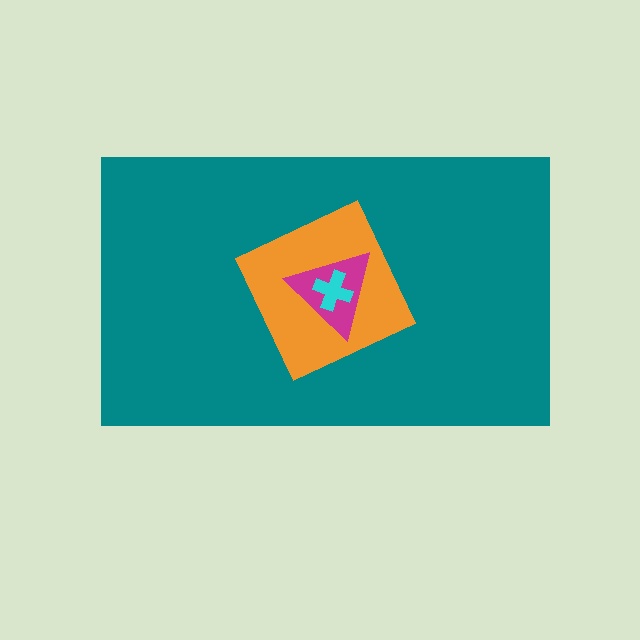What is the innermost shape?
The cyan cross.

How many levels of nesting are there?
4.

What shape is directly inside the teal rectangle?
The orange square.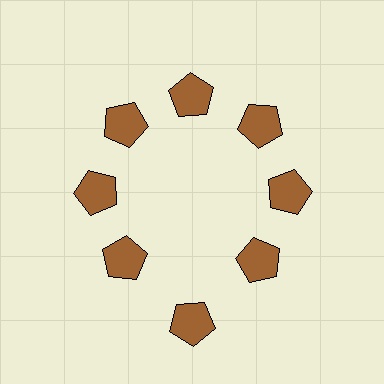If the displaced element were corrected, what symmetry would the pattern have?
It would have 8-fold rotational symmetry — the pattern would map onto itself every 45 degrees.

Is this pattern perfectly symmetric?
No. The 8 brown pentagons are arranged in a ring, but one element near the 6 o'clock position is pushed outward from the center, breaking the 8-fold rotational symmetry.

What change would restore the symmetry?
The symmetry would be restored by moving it inward, back onto the ring so that all 8 pentagons sit at equal angles and equal distance from the center.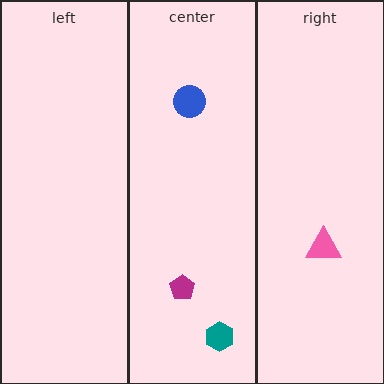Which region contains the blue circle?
The center region.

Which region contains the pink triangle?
The right region.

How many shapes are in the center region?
3.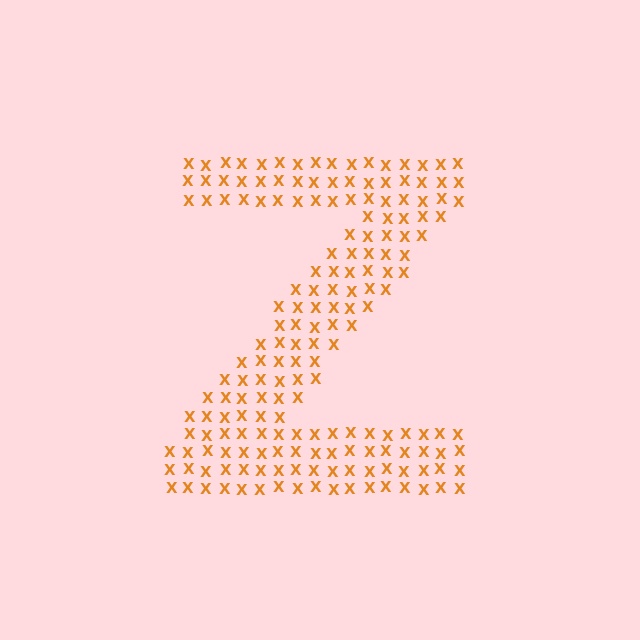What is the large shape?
The large shape is the letter Z.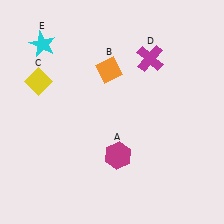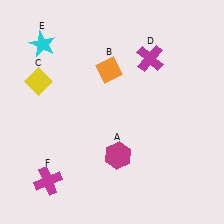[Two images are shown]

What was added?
A magenta cross (F) was added in Image 2.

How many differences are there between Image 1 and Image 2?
There is 1 difference between the two images.